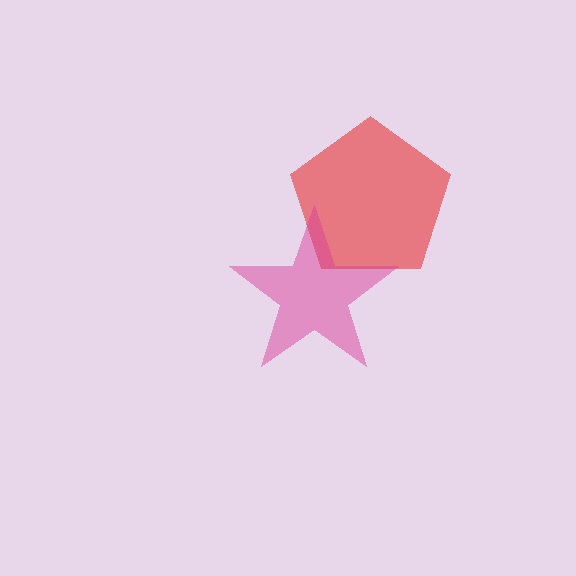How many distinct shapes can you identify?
There are 2 distinct shapes: a red pentagon, a magenta star.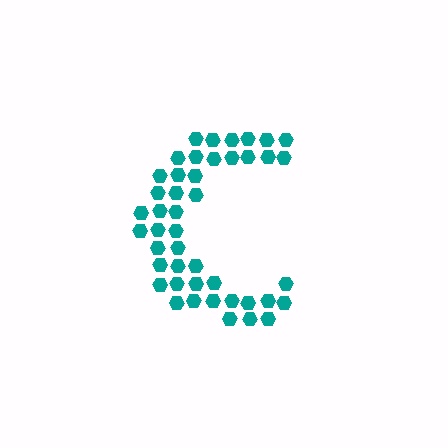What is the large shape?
The large shape is the letter C.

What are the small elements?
The small elements are hexagons.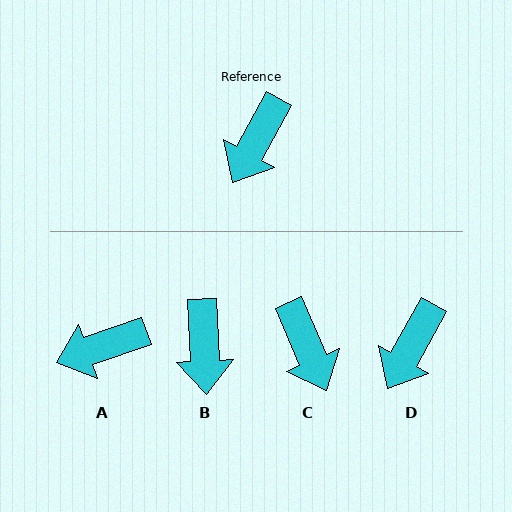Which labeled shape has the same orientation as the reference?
D.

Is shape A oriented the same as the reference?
No, it is off by about 41 degrees.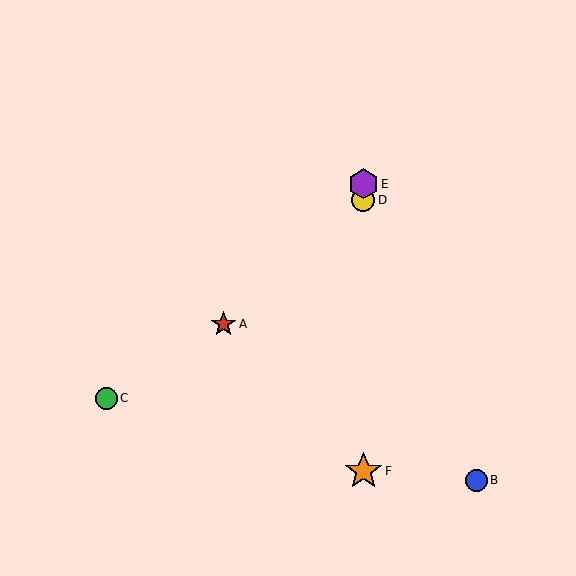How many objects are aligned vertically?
3 objects (D, E, F) are aligned vertically.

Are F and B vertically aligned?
No, F is at x≈363 and B is at x≈477.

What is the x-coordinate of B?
Object B is at x≈477.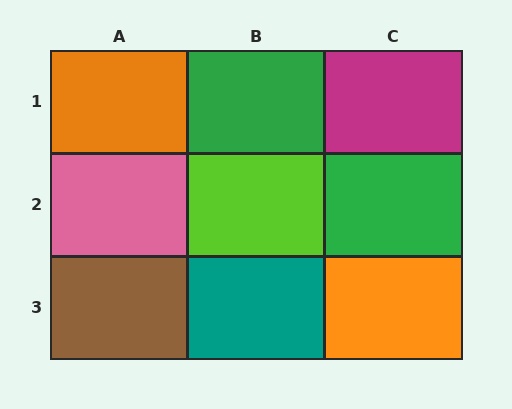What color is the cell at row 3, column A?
Brown.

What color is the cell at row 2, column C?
Green.